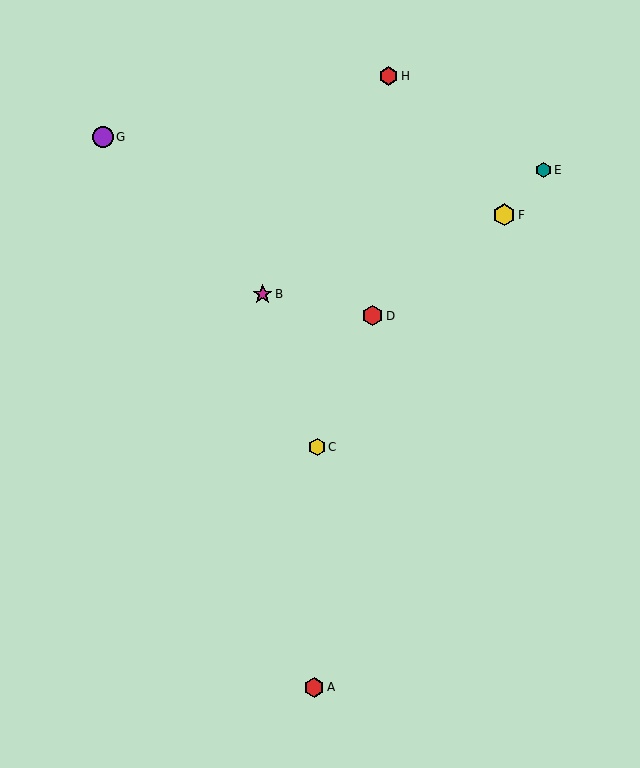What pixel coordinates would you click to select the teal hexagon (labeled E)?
Click at (543, 170) to select the teal hexagon E.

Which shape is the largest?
The yellow hexagon (labeled F) is the largest.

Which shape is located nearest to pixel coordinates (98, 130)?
The purple circle (labeled G) at (103, 137) is nearest to that location.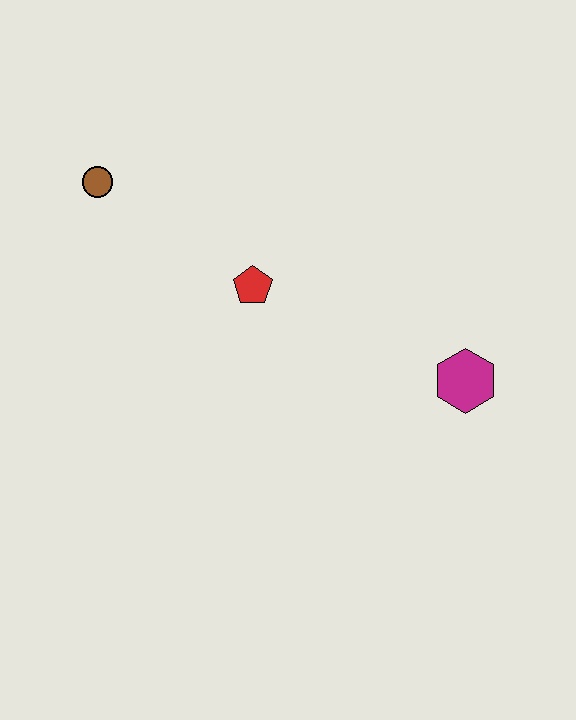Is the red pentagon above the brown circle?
No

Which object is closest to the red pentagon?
The brown circle is closest to the red pentagon.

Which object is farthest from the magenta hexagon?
The brown circle is farthest from the magenta hexagon.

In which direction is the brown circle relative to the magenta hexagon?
The brown circle is to the left of the magenta hexagon.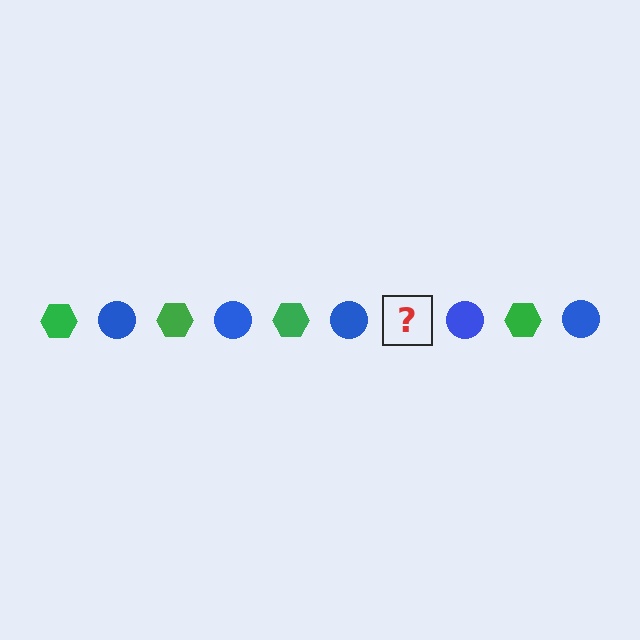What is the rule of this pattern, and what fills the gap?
The rule is that the pattern alternates between green hexagon and blue circle. The gap should be filled with a green hexagon.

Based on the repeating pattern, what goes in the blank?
The blank should be a green hexagon.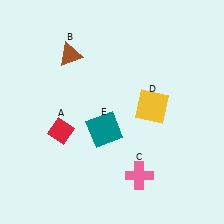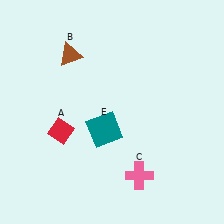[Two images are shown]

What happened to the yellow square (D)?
The yellow square (D) was removed in Image 2. It was in the top-right area of Image 1.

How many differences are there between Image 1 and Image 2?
There is 1 difference between the two images.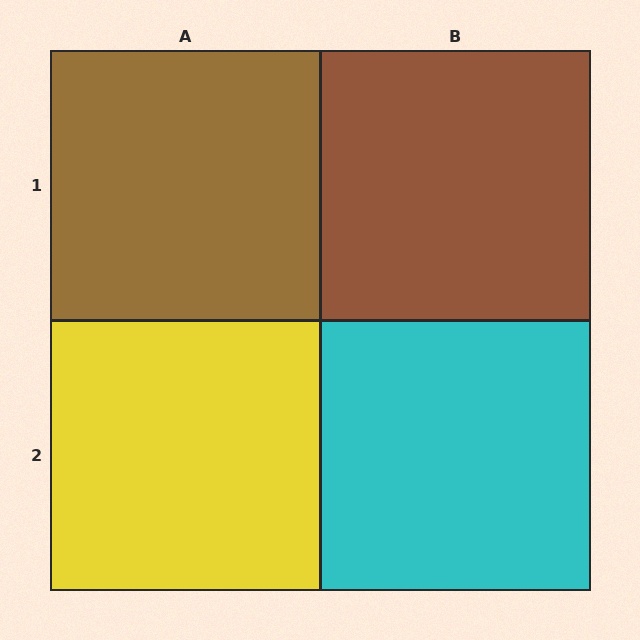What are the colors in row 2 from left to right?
Yellow, cyan.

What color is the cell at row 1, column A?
Brown.